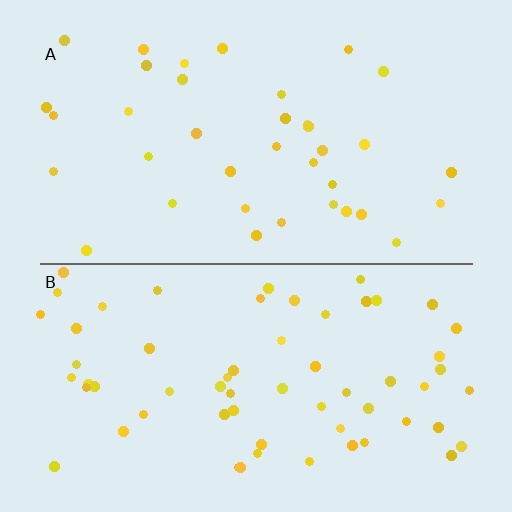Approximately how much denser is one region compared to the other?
Approximately 1.7× — region B over region A.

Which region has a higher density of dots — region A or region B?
B (the bottom).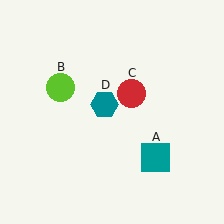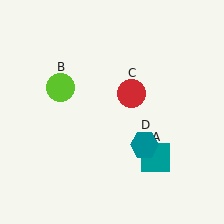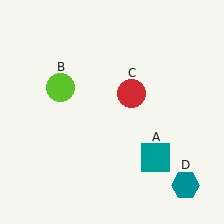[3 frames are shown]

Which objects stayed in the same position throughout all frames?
Teal square (object A) and lime circle (object B) and red circle (object C) remained stationary.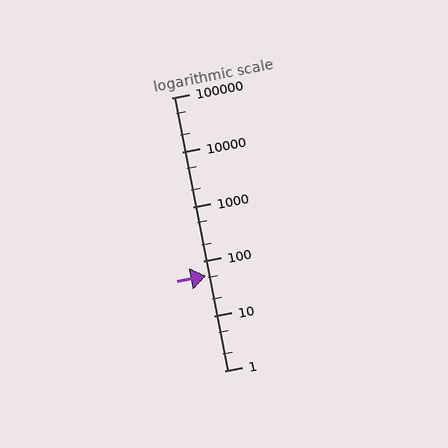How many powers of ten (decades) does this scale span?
The scale spans 5 decades, from 1 to 100000.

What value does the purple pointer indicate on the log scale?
The pointer indicates approximately 55.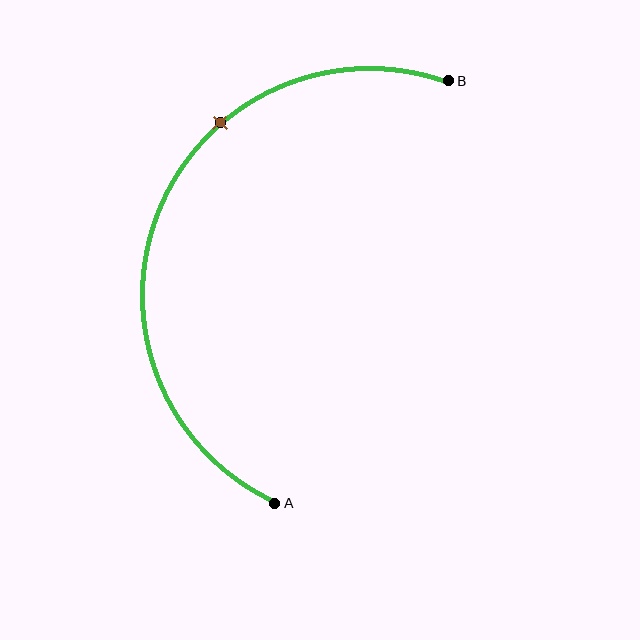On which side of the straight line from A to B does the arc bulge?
The arc bulges to the left of the straight line connecting A and B.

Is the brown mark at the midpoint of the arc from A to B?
No. The brown mark lies on the arc but is closer to endpoint B. The arc midpoint would be at the point on the curve equidistant along the arc from both A and B.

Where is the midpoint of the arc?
The arc midpoint is the point on the curve farthest from the straight line joining A and B. It sits to the left of that line.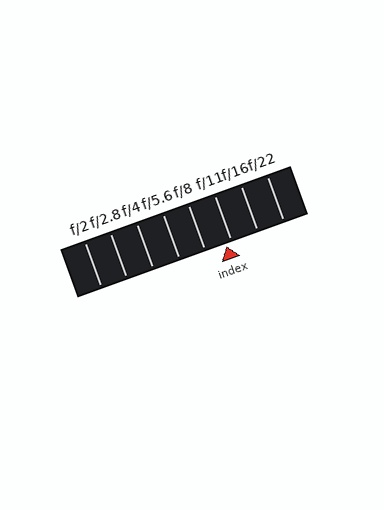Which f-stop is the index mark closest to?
The index mark is closest to f/11.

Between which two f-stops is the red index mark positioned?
The index mark is between f/8 and f/11.